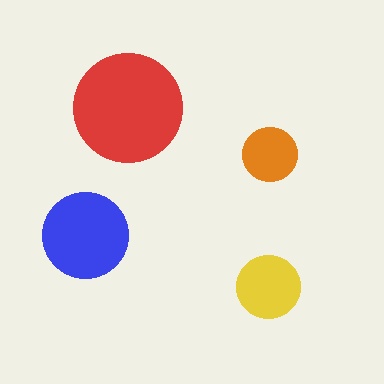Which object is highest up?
The red circle is topmost.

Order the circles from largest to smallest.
the red one, the blue one, the yellow one, the orange one.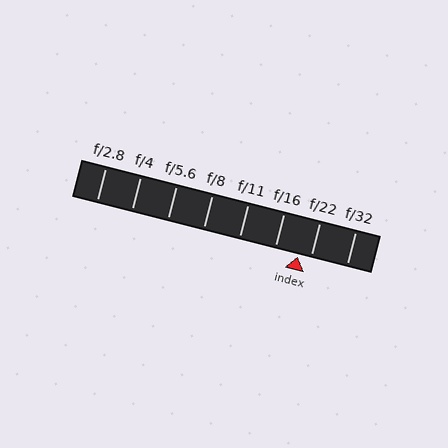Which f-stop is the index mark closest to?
The index mark is closest to f/22.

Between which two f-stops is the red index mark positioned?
The index mark is between f/16 and f/22.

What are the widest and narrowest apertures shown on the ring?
The widest aperture shown is f/2.8 and the narrowest is f/32.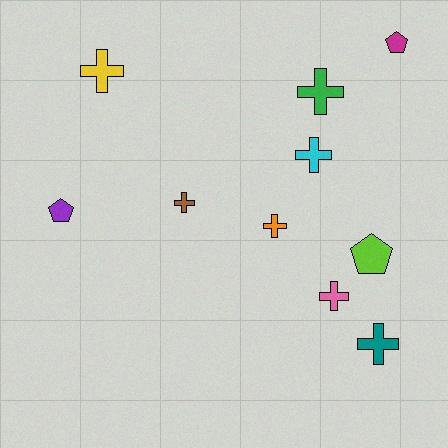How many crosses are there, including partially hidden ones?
There are 7 crosses.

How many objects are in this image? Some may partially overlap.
There are 10 objects.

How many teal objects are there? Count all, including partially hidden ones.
There is 1 teal object.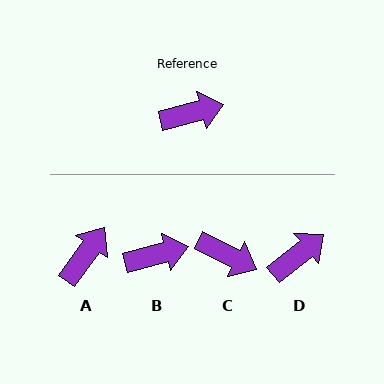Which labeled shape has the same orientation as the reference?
B.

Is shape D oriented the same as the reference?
No, it is off by about 24 degrees.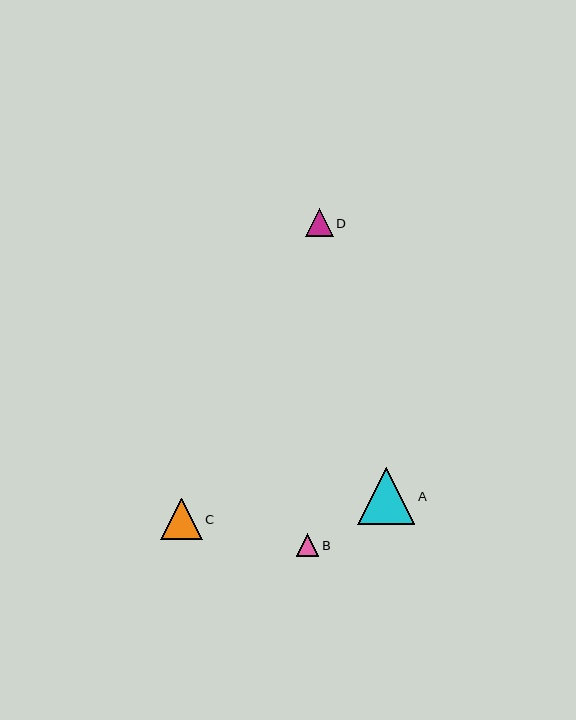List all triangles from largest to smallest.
From largest to smallest: A, C, D, B.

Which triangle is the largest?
Triangle A is the largest with a size of approximately 57 pixels.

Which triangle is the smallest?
Triangle B is the smallest with a size of approximately 22 pixels.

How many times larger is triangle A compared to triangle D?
Triangle A is approximately 2.0 times the size of triangle D.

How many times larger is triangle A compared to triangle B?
Triangle A is approximately 2.5 times the size of triangle B.